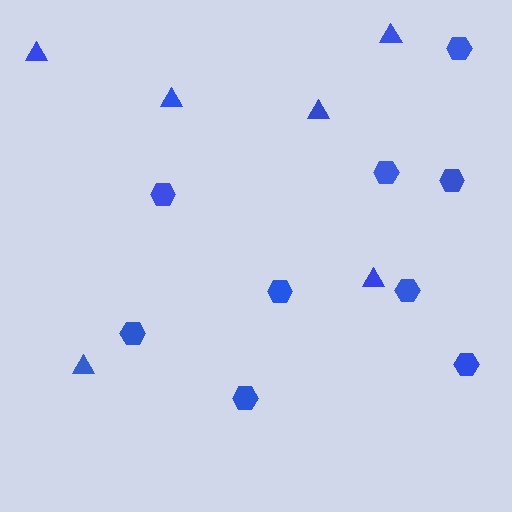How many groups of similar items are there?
There are 2 groups: one group of hexagons (9) and one group of triangles (6).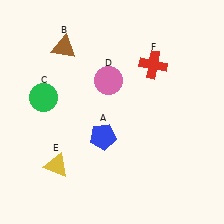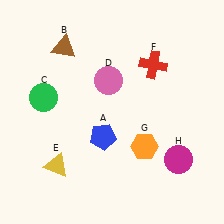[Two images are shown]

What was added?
An orange hexagon (G), a magenta circle (H) were added in Image 2.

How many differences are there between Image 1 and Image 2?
There are 2 differences between the two images.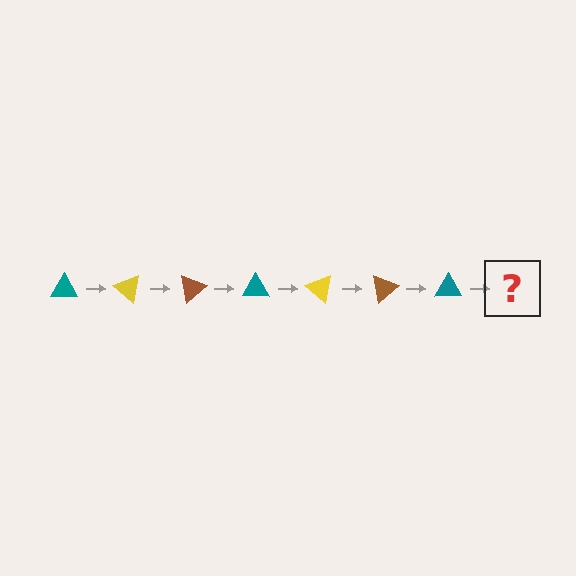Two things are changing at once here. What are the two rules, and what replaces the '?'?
The two rules are that it rotates 40 degrees each step and the color cycles through teal, yellow, and brown. The '?' should be a yellow triangle, rotated 280 degrees from the start.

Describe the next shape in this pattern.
It should be a yellow triangle, rotated 280 degrees from the start.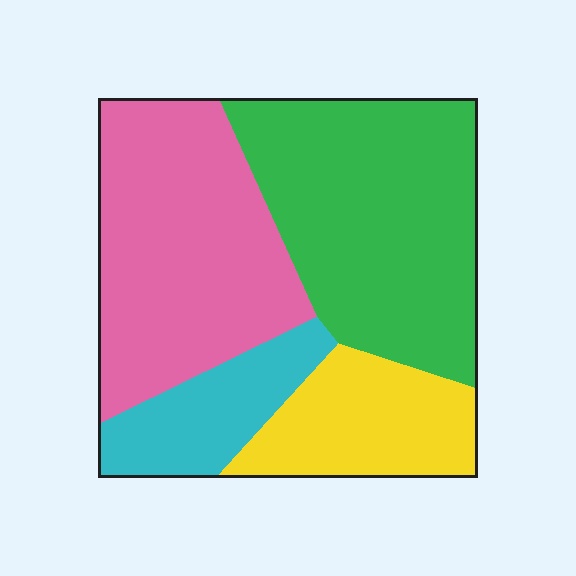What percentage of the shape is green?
Green covers about 35% of the shape.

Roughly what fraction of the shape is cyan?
Cyan takes up less than a sixth of the shape.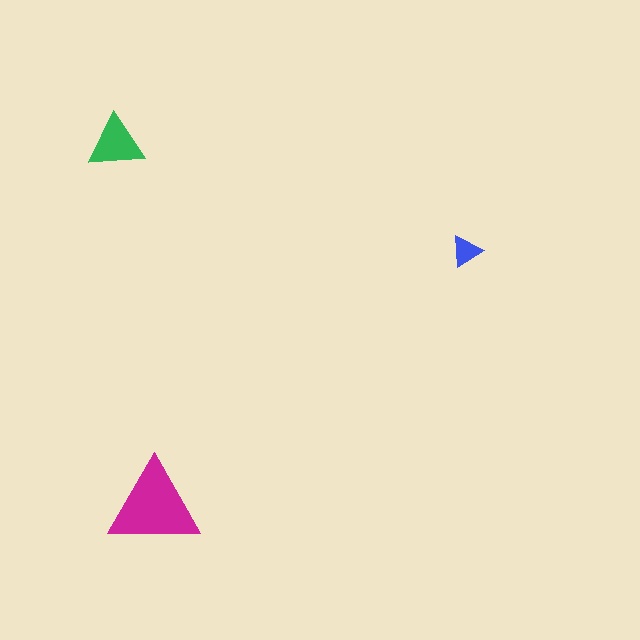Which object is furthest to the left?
The green triangle is leftmost.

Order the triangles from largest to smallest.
the magenta one, the green one, the blue one.